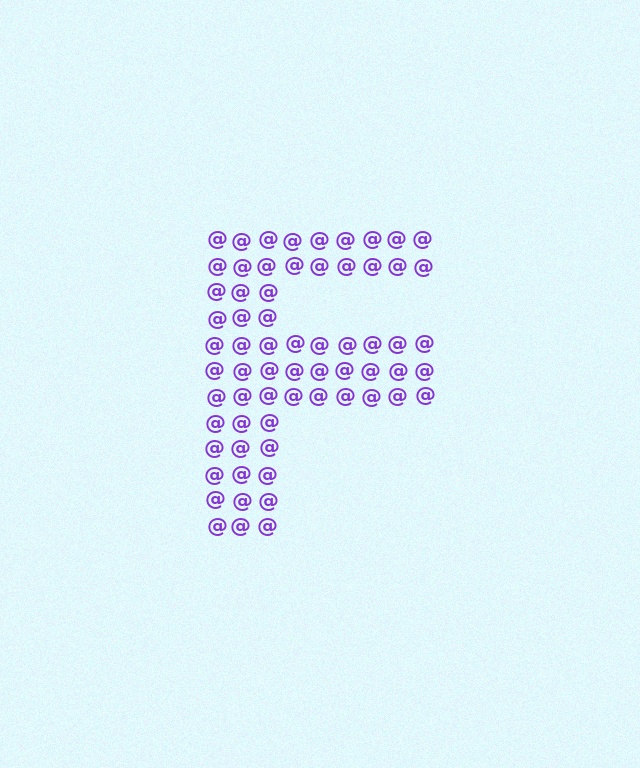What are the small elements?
The small elements are at signs.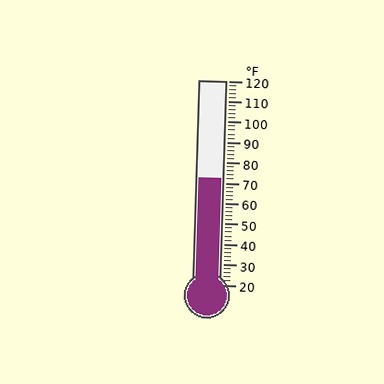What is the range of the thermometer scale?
The thermometer scale ranges from 20°F to 120°F.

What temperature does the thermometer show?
The thermometer shows approximately 72°F.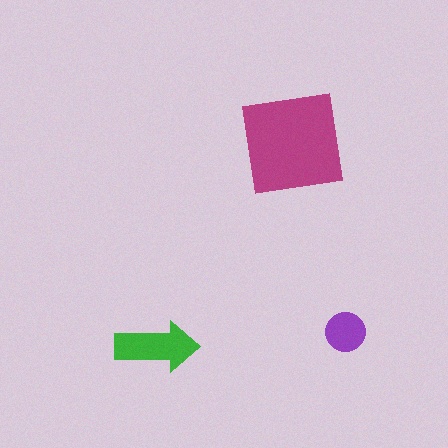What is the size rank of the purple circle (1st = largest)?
3rd.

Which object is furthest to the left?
The green arrow is leftmost.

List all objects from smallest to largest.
The purple circle, the green arrow, the magenta square.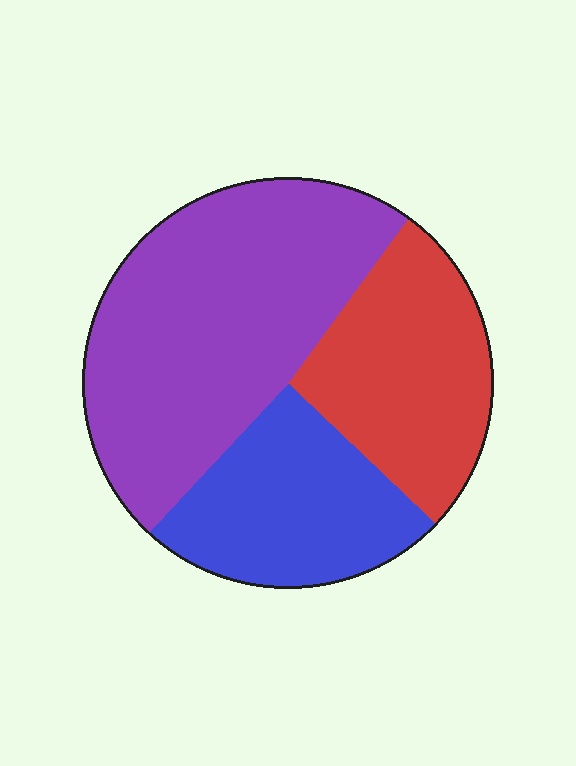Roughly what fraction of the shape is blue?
Blue takes up between a sixth and a third of the shape.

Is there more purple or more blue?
Purple.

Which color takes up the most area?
Purple, at roughly 50%.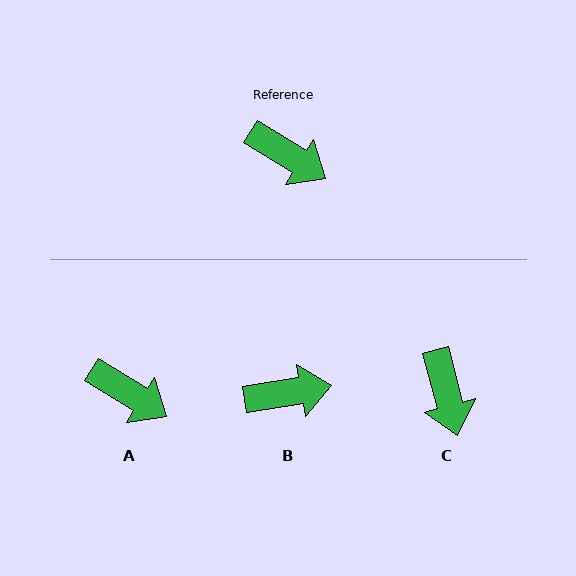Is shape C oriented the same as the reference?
No, it is off by about 43 degrees.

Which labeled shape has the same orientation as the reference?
A.